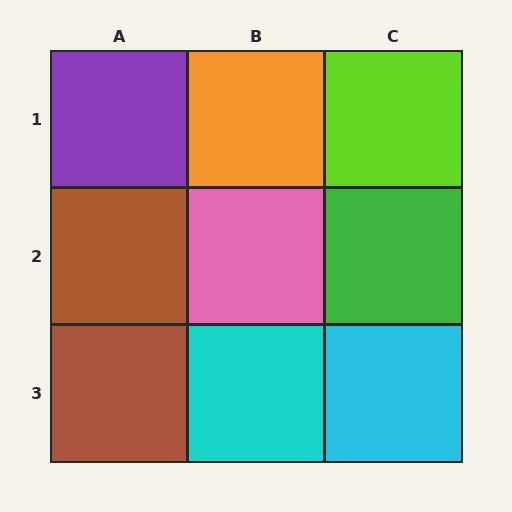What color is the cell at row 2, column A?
Brown.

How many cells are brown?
2 cells are brown.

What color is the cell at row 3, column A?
Brown.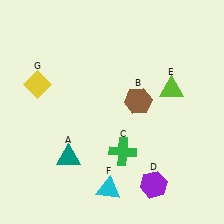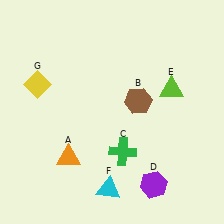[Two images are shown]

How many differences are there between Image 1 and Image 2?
There is 1 difference between the two images.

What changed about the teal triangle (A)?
In Image 1, A is teal. In Image 2, it changed to orange.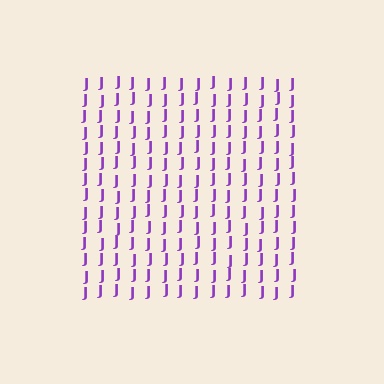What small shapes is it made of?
It is made of small letter J's.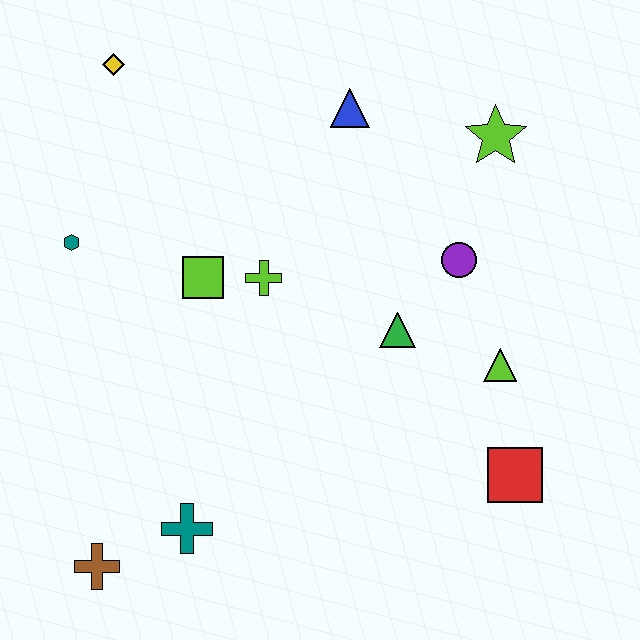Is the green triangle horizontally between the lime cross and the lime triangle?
Yes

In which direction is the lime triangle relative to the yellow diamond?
The lime triangle is to the right of the yellow diamond.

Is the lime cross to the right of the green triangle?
No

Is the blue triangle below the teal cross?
No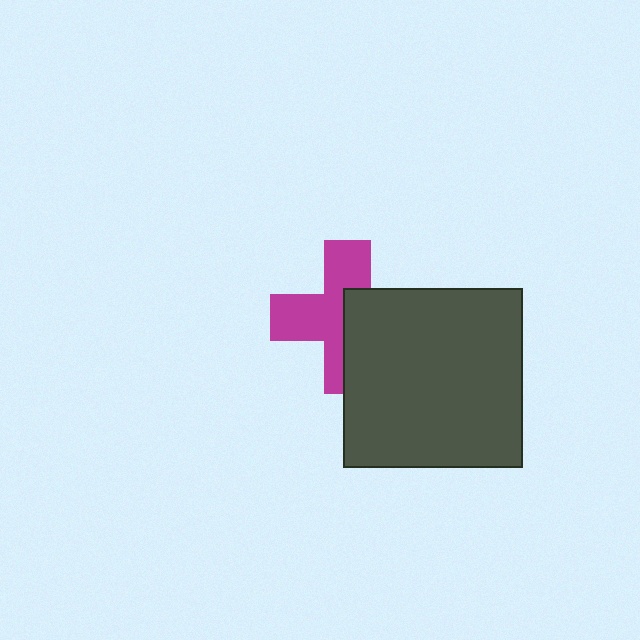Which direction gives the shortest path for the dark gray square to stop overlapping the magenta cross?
Moving right gives the shortest separation.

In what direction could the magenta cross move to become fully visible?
The magenta cross could move left. That would shift it out from behind the dark gray square entirely.